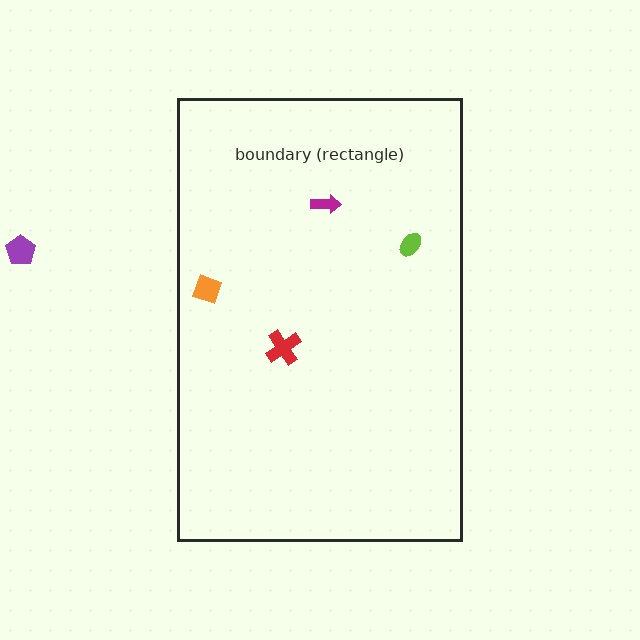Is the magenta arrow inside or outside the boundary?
Inside.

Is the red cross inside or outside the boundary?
Inside.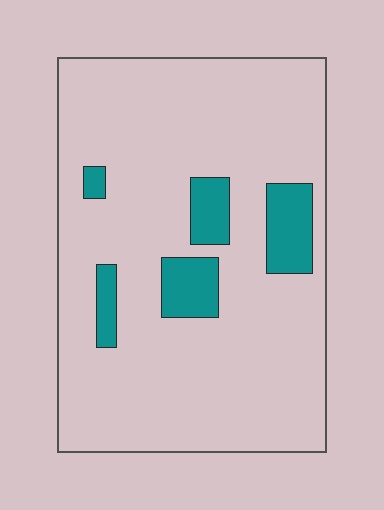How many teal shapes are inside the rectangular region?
5.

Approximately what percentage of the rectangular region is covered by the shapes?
Approximately 10%.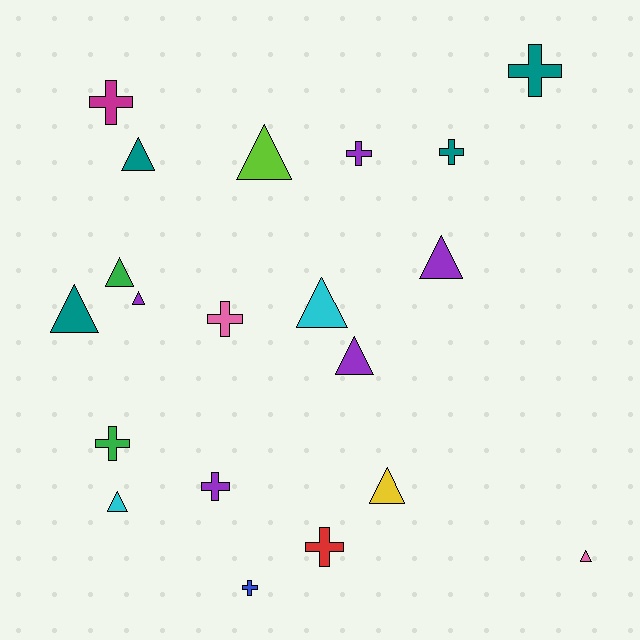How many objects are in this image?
There are 20 objects.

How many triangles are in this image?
There are 11 triangles.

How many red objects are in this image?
There is 1 red object.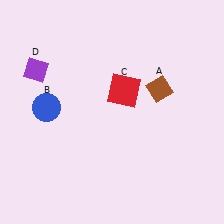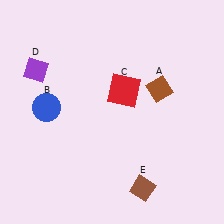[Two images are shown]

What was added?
A brown diamond (E) was added in Image 2.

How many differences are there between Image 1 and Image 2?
There is 1 difference between the two images.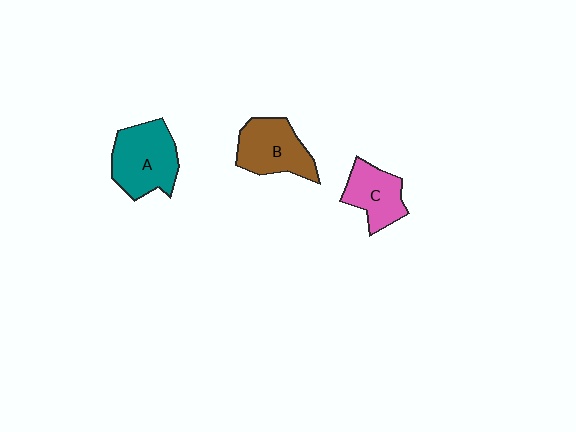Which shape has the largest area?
Shape A (teal).